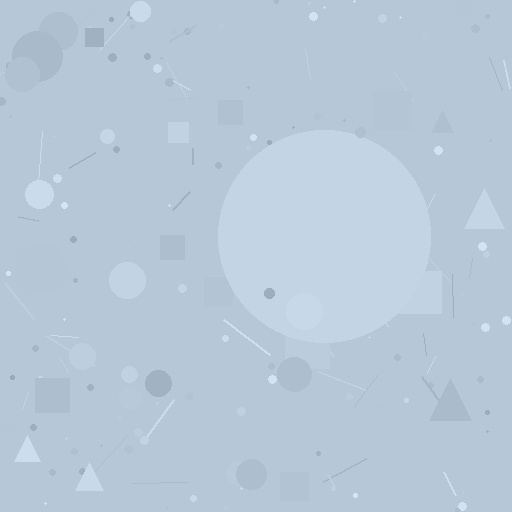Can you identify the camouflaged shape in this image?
The camouflaged shape is a circle.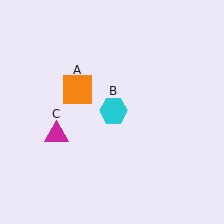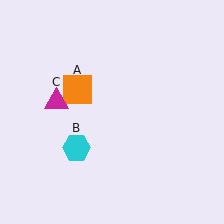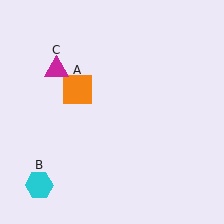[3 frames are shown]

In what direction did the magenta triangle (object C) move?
The magenta triangle (object C) moved up.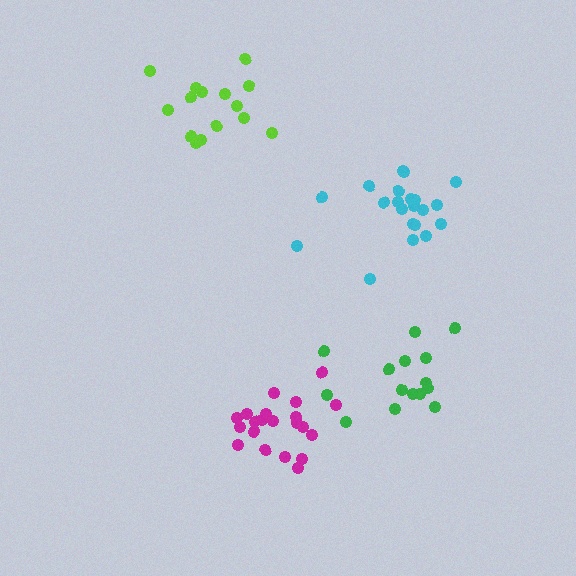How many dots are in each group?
Group 1: 21 dots, Group 2: 15 dots, Group 3: 21 dots, Group 4: 15 dots (72 total).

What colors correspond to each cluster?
The clusters are colored: cyan, green, magenta, lime.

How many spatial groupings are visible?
There are 4 spatial groupings.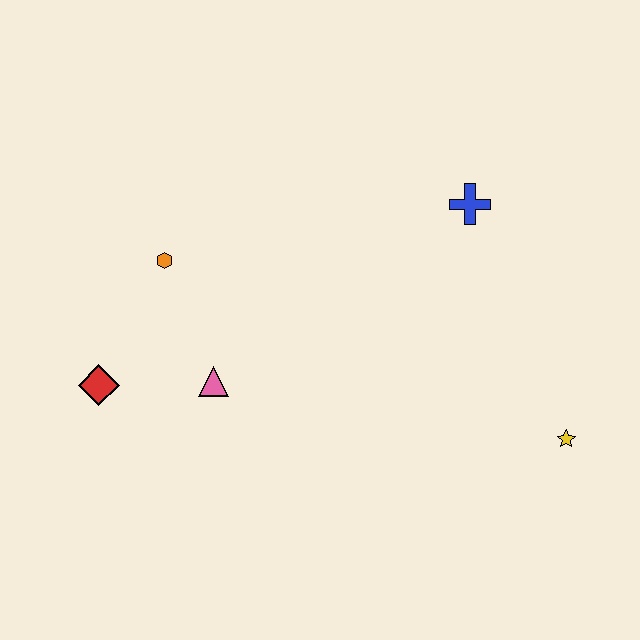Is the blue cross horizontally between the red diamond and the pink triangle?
No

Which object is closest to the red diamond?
The pink triangle is closest to the red diamond.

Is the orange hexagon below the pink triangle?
No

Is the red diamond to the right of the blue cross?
No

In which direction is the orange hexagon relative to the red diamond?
The orange hexagon is above the red diamond.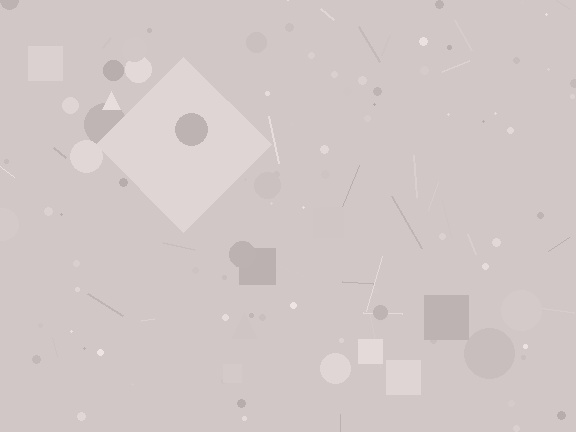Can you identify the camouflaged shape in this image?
The camouflaged shape is a diamond.